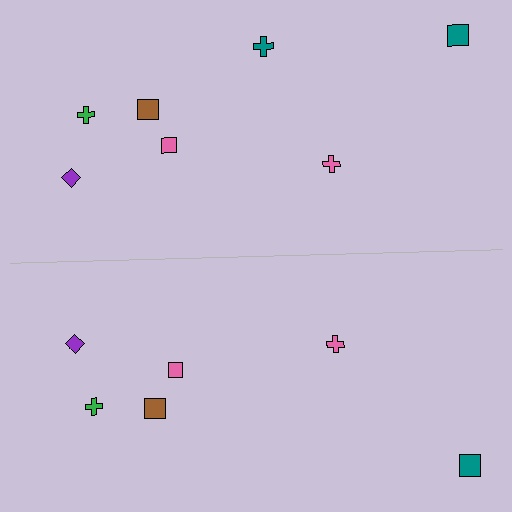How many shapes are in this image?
There are 13 shapes in this image.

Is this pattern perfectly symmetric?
No, the pattern is not perfectly symmetric. A teal cross is missing from the bottom side.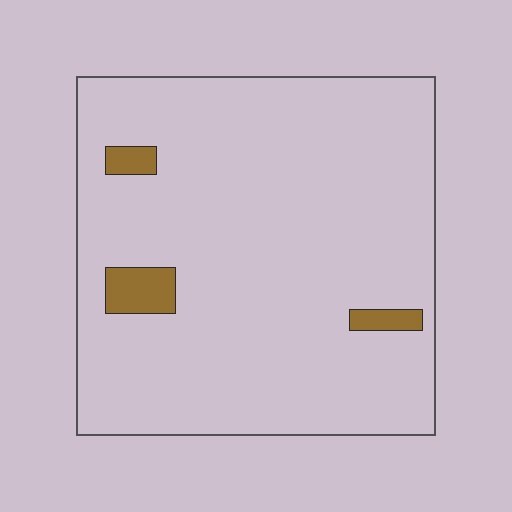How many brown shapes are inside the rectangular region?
3.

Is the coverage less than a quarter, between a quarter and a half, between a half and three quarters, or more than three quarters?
Less than a quarter.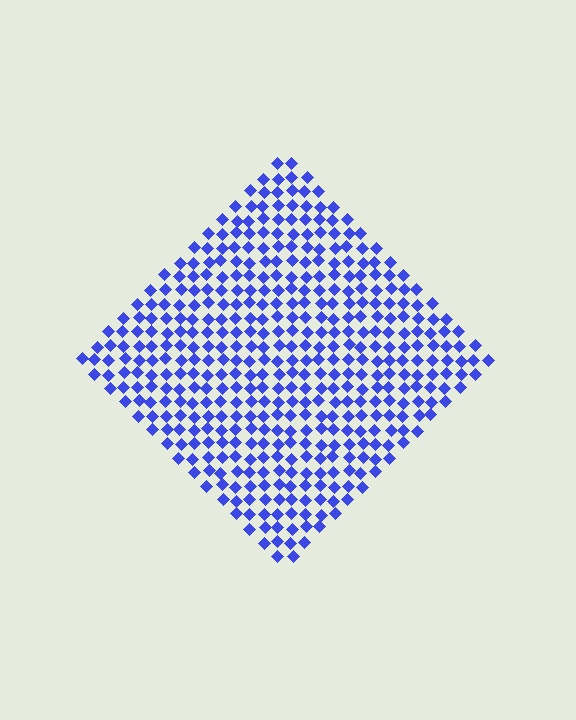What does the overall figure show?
The overall figure shows a diamond.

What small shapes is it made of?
It is made of small diamonds.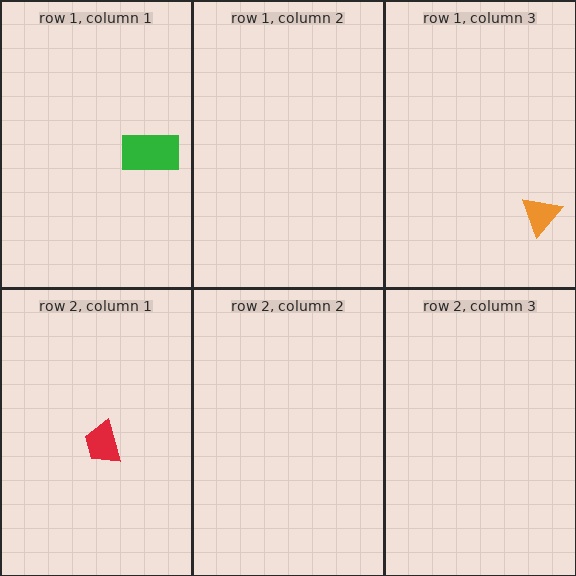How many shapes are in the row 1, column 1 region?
1.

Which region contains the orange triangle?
The row 1, column 3 region.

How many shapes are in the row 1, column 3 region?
1.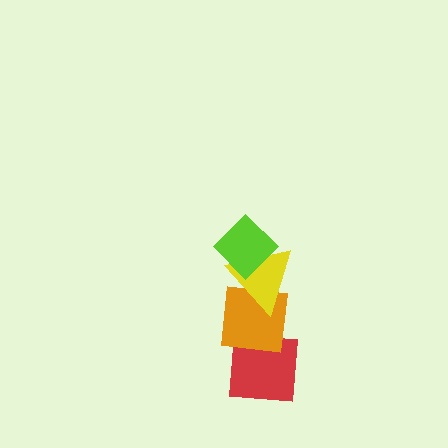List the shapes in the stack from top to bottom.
From top to bottom: the lime diamond, the yellow triangle, the orange square, the red square.